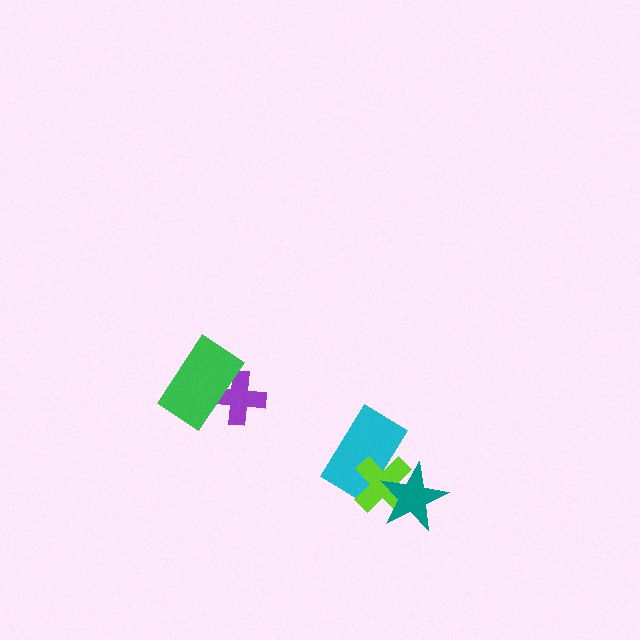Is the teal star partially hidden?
No, no other shape covers it.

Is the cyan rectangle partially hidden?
Yes, it is partially covered by another shape.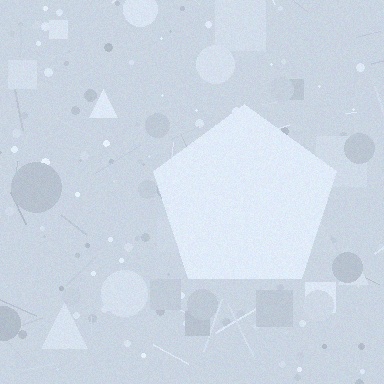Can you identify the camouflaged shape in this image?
The camouflaged shape is a pentagon.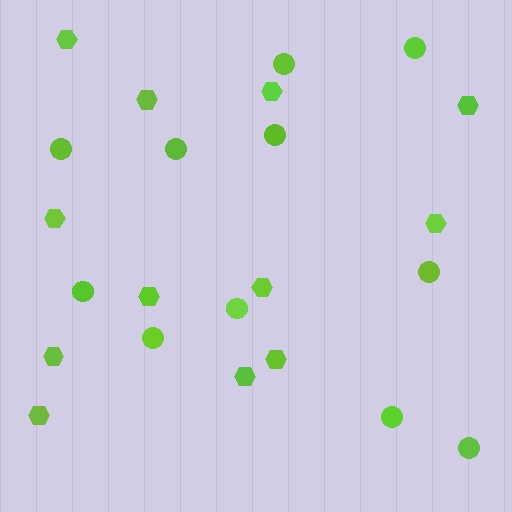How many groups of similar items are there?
There are 2 groups: one group of circles (11) and one group of hexagons (12).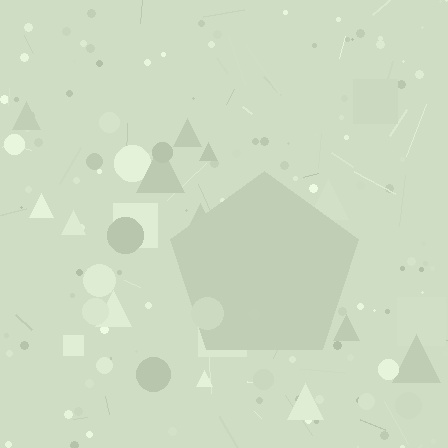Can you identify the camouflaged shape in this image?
The camouflaged shape is a pentagon.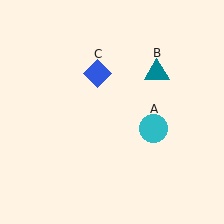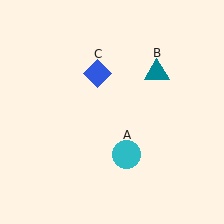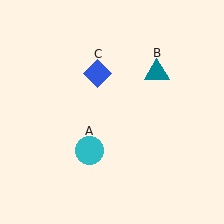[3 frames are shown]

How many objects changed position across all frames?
1 object changed position: cyan circle (object A).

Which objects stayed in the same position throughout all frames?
Teal triangle (object B) and blue diamond (object C) remained stationary.